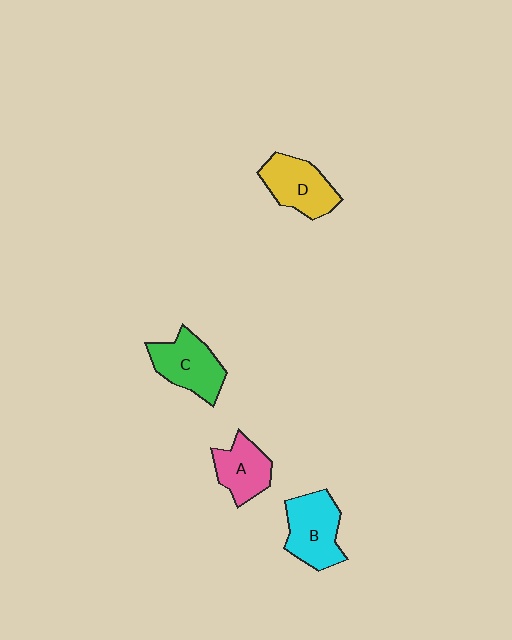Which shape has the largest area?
Shape B (cyan).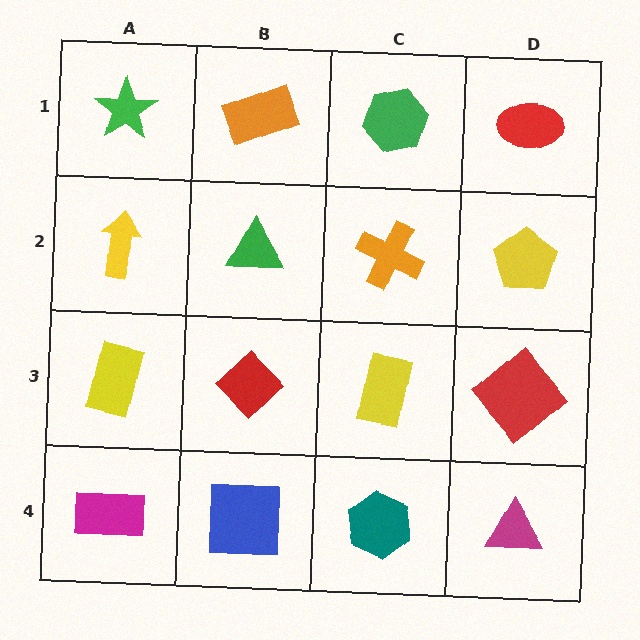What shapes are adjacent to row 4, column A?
A yellow rectangle (row 3, column A), a blue square (row 4, column B).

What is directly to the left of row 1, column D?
A green hexagon.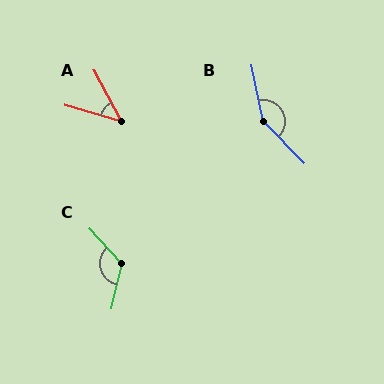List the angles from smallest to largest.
A (46°), C (125°), B (147°).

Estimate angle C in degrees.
Approximately 125 degrees.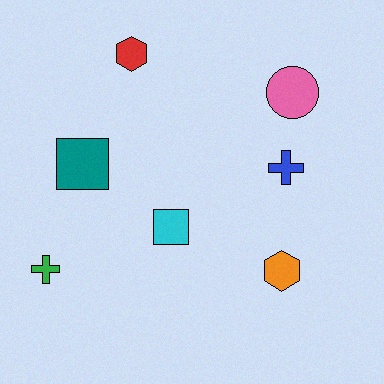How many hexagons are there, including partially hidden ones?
There are 2 hexagons.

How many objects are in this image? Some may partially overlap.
There are 7 objects.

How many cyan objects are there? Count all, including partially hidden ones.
There is 1 cyan object.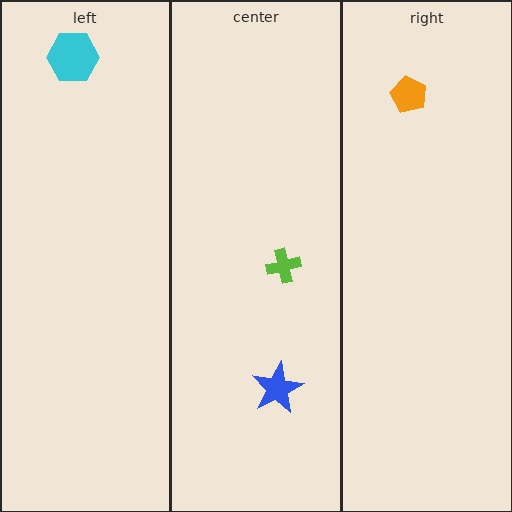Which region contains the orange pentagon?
The right region.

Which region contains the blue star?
The center region.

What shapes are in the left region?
The cyan hexagon.